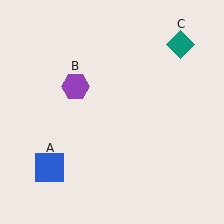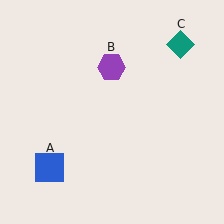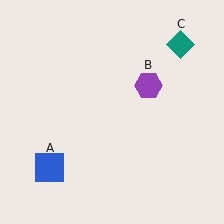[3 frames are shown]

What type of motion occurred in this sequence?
The purple hexagon (object B) rotated clockwise around the center of the scene.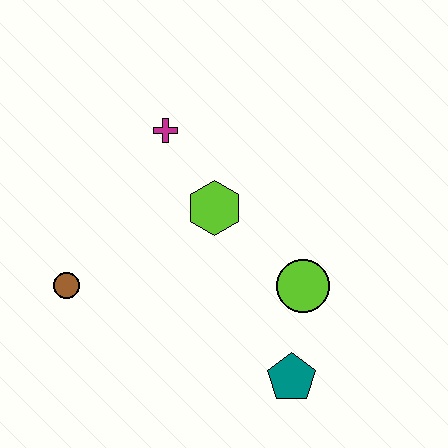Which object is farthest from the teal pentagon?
The magenta cross is farthest from the teal pentagon.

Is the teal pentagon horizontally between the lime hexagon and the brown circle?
No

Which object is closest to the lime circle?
The teal pentagon is closest to the lime circle.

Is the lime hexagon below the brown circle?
No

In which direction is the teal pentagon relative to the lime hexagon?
The teal pentagon is below the lime hexagon.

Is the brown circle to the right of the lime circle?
No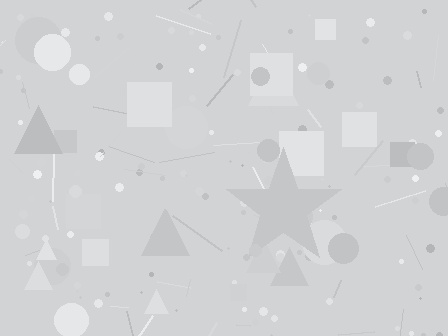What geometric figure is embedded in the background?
A star is embedded in the background.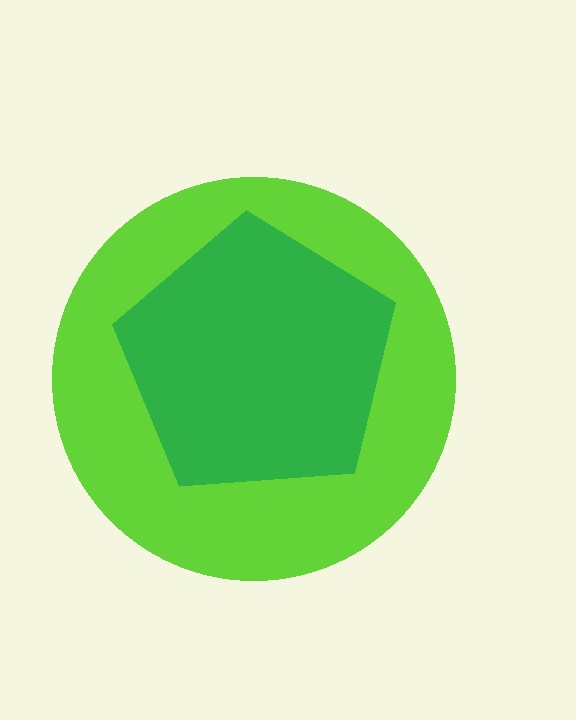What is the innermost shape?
The green pentagon.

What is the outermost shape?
The lime circle.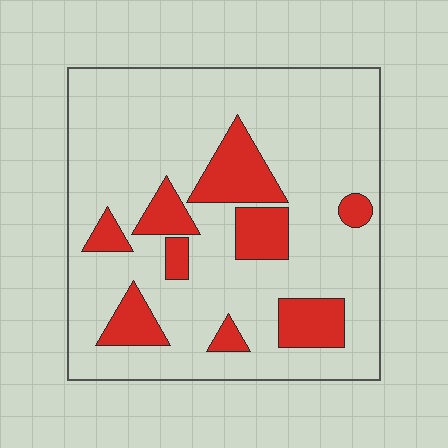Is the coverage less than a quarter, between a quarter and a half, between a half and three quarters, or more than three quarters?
Less than a quarter.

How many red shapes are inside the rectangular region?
9.